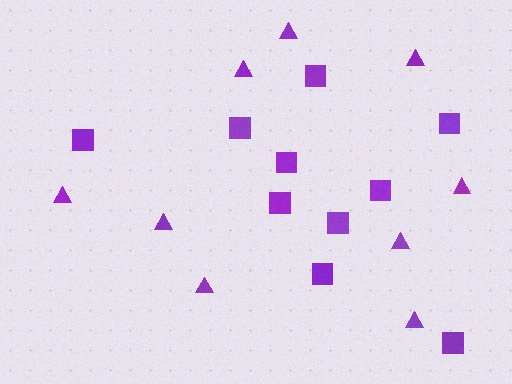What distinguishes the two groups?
There are 2 groups: one group of squares (10) and one group of triangles (9).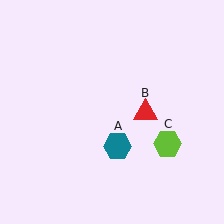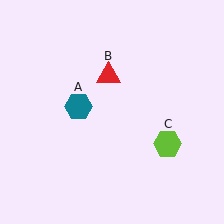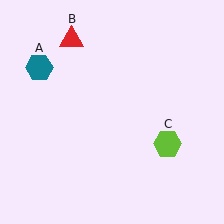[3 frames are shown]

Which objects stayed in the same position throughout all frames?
Lime hexagon (object C) remained stationary.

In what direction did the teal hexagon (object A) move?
The teal hexagon (object A) moved up and to the left.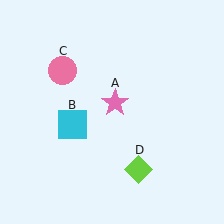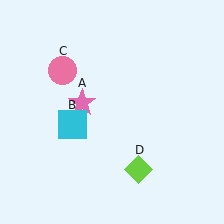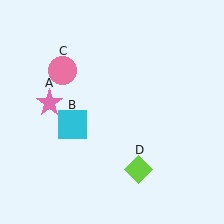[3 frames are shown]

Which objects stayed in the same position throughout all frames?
Cyan square (object B) and pink circle (object C) and lime diamond (object D) remained stationary.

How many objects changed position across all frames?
1 object changed position: pink star (object A).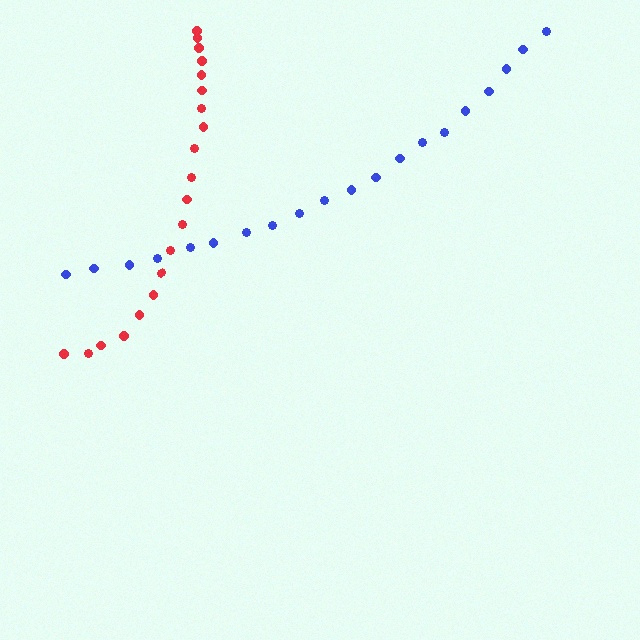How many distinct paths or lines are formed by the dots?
There are 2 distinct paths.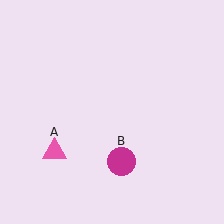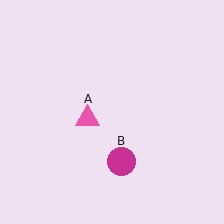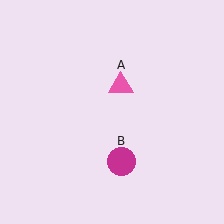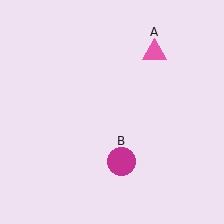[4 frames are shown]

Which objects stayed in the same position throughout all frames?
Magenta circle (object B) remained stationary.